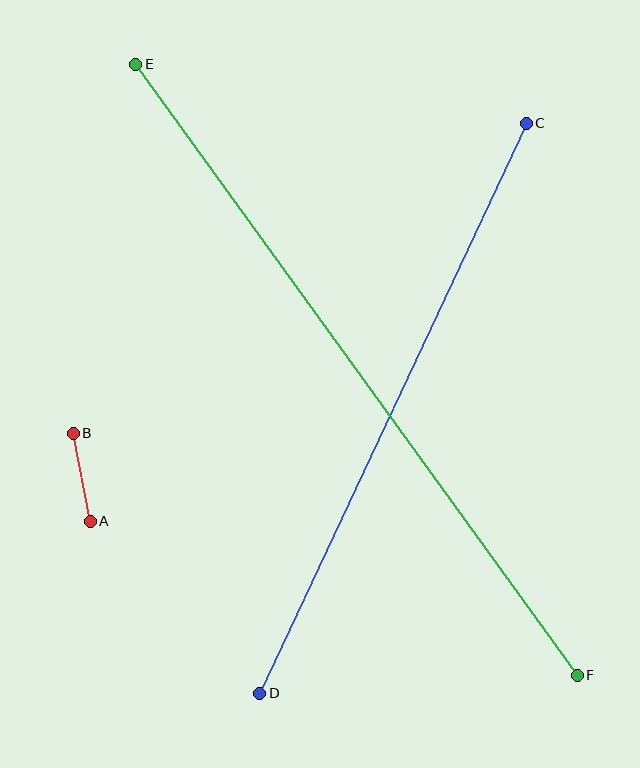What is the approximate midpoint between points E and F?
The midpoint is at approximately (356, 370) pixels.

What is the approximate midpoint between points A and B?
The midpoint is at approximately (82, 477) pixels.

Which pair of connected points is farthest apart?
Points E and F are farthest apart.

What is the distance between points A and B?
The distance is approximately 90 pixels.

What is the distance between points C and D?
The distance is approximately 629 pixels.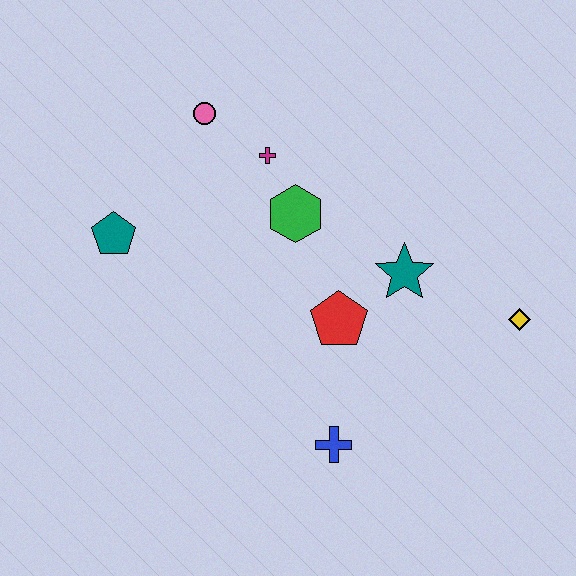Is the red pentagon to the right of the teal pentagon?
Yes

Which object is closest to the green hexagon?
The magenta cross is closest to the green hexagon.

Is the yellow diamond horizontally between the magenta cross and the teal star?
No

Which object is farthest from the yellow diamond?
The teal pentagon is farthest from the yellow diamond.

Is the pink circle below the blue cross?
No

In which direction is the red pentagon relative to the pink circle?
The red pentagon is below the pink circle.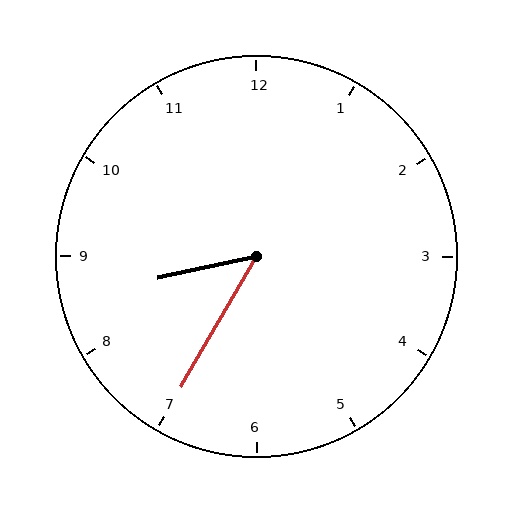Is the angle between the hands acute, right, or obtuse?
It is acute.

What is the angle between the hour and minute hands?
Approximately 48 degrees.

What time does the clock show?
8:35.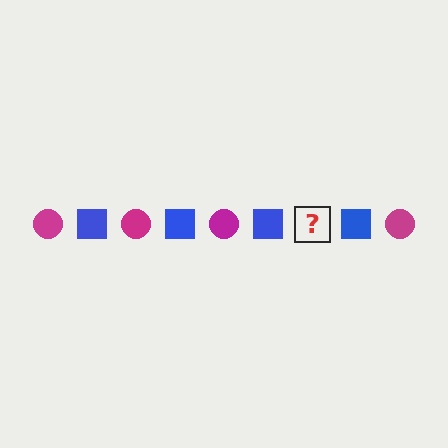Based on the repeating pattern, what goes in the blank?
The blank should be a magenta circle.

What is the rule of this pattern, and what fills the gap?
The rule is that the pattern alternates between magenta circle and blue square. The gap should be filled with a magenta circle.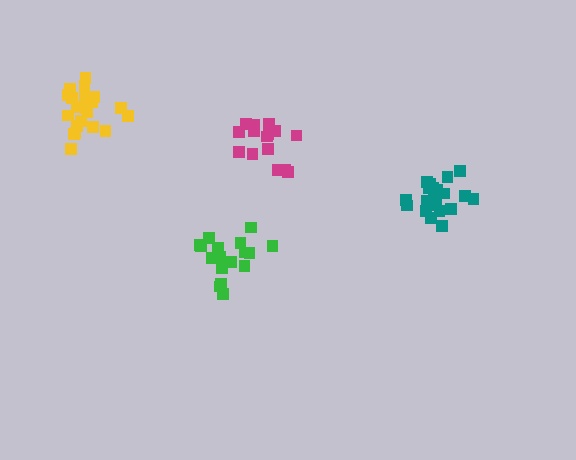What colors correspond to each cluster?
The clusters are colored: teal, magenta, green, yellow.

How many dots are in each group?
Group 1: 21 dots, Group 2: 15 dots, Group 3: 17 dots, Group 4: 21 dots (74 total).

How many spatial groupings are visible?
There are 4 spatial groupings.